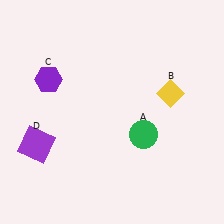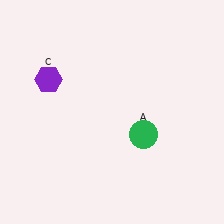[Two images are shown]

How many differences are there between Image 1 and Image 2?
There are 2 differences between the two images.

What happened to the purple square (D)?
The purple square (D) was removed in Image 2. It was in the bottom-left area of Image 1.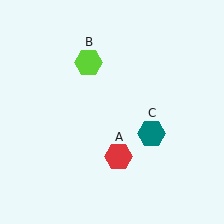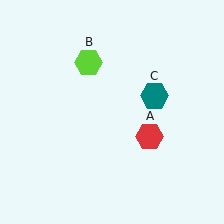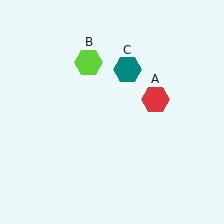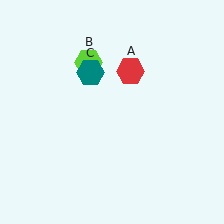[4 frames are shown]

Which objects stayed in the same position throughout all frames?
Lime hexagon (object B) remained stationary.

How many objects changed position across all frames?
2 objects changed position: red hexagon (object A), teal hexagon (object C).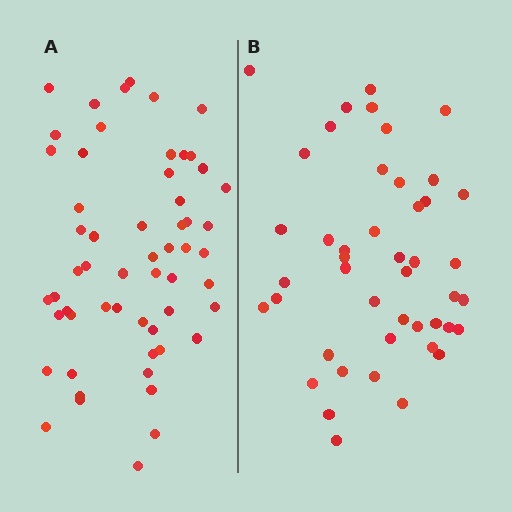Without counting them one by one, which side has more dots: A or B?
Region A (the left region) has more dots.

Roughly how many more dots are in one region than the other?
Region A has roughly 12 or so more dots than region B.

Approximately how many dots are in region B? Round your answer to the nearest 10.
About 40 dots. (The exact count is 45, which rounds to 40.)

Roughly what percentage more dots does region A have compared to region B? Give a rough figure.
About 25% more.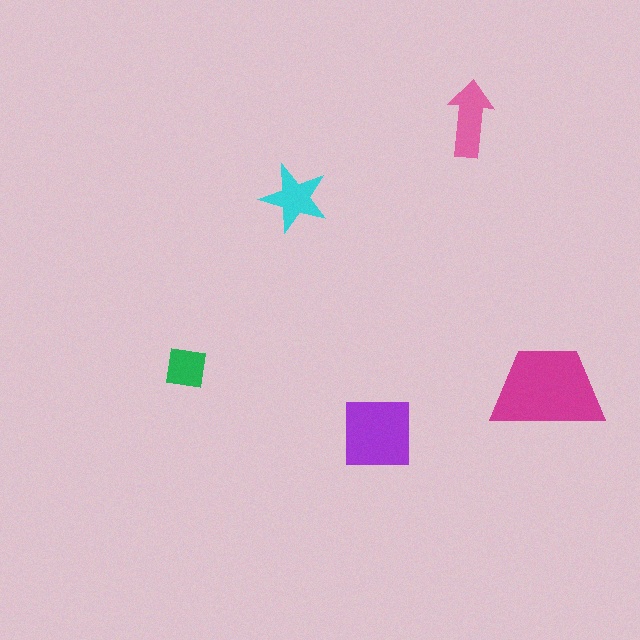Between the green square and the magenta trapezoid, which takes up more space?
The magenta trapezoid.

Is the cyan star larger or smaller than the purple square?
Smaller.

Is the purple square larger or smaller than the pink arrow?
Larger.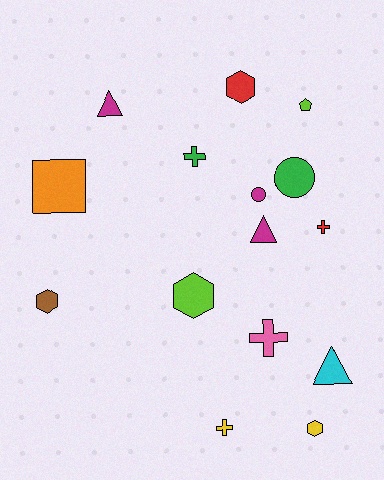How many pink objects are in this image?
There is 1 pink object.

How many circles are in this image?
There are 2 circles.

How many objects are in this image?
There are 15 objects.